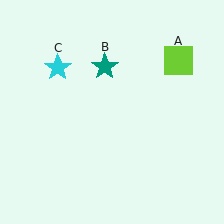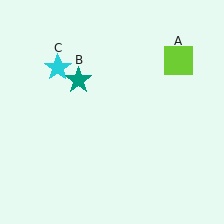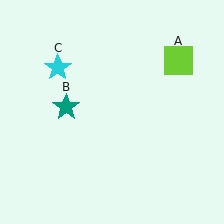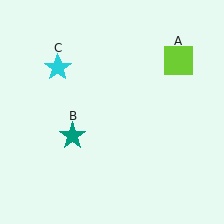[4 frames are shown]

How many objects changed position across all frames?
1 object changed position: teal star (object B).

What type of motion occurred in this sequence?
The teal star (object B) rotated counterclockwise around the center of the scene.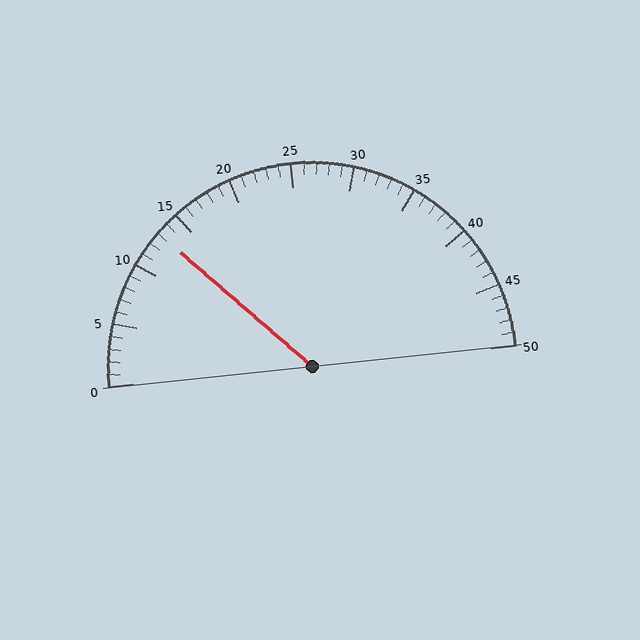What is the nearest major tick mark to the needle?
The nearest major tick mark is 15.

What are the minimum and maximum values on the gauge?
The gauge ranges from 0 to 50.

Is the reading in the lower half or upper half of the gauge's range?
The reading is in the lower half of the range (0 to 50).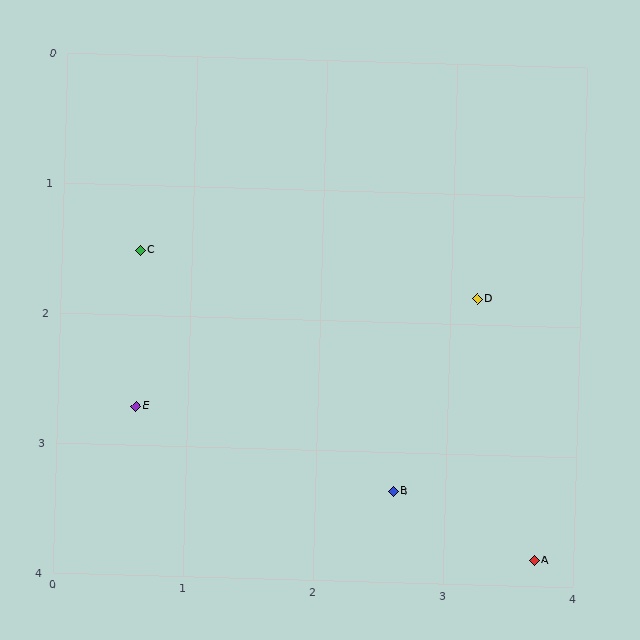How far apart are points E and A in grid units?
Points E and A are about 3.3 grid units apart.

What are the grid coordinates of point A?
Point A is at approximately (3.7, 3.8).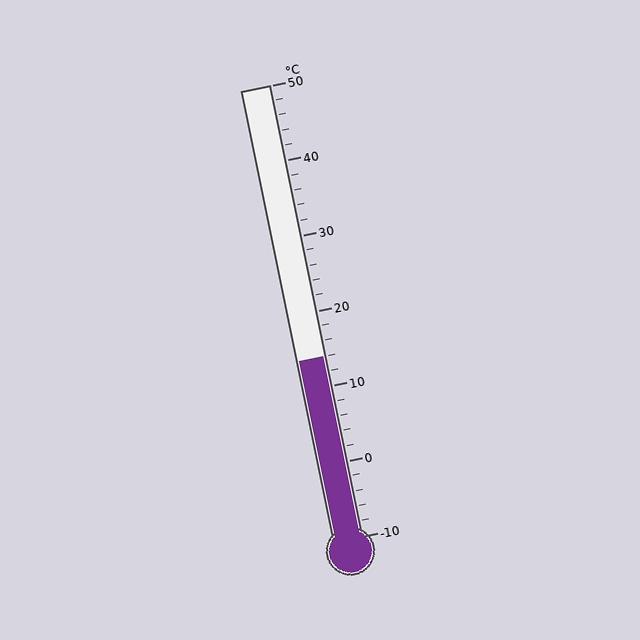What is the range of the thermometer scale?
The thermometer scale ranges from -10°C to 50°C.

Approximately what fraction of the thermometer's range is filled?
The thermometer is filled to approximately 40% of its range.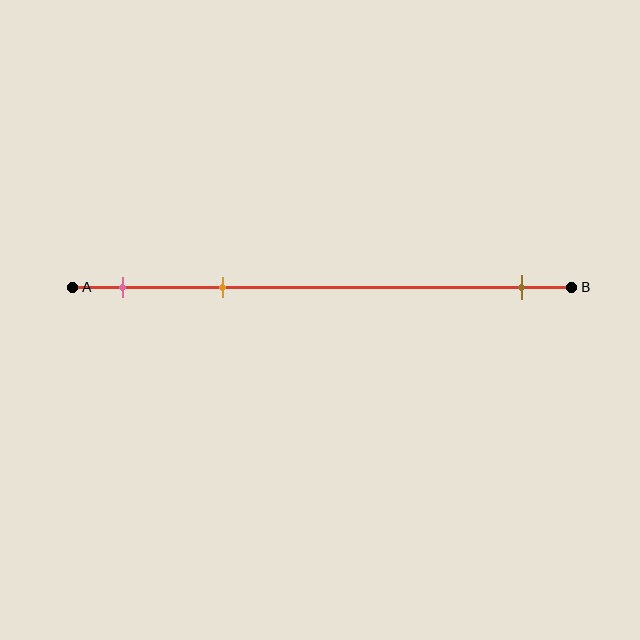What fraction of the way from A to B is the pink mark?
The pink mark is approximately 10% (0.1) of the way from A to B.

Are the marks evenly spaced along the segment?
No, the marks are not evenly spaced.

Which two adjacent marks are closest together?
The pink and orange marks are the closest adjacent pair.